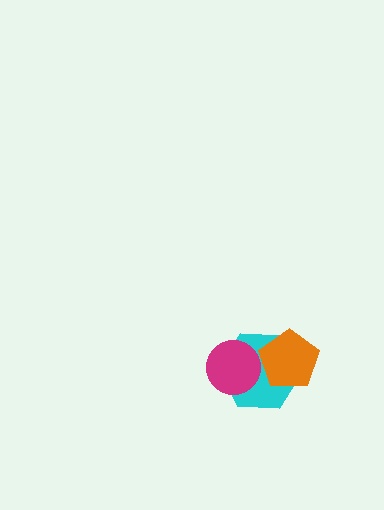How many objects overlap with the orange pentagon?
1 object overlaps with the orange pentagon.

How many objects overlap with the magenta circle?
1 object overlaps with the magenta circle.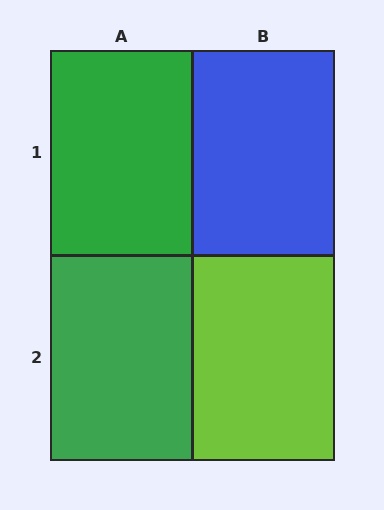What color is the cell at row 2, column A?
Green.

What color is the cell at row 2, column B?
Lime.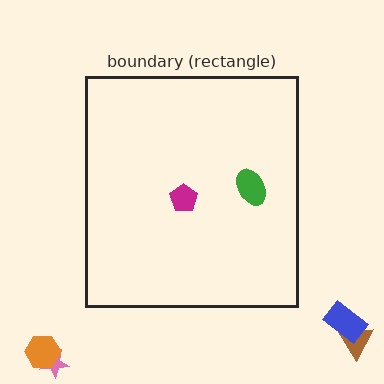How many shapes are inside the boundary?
2 inside, 4 outside.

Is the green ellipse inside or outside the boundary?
Inside.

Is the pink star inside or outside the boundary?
Outside.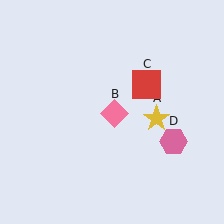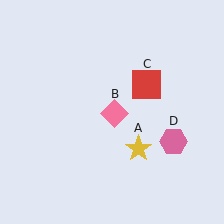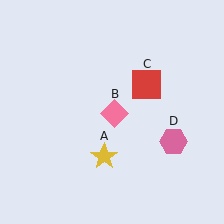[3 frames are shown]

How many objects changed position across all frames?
1 object changed position: yellow star (object A).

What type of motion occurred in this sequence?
The yellow star (object A) rotated clockwise around the center of the scene.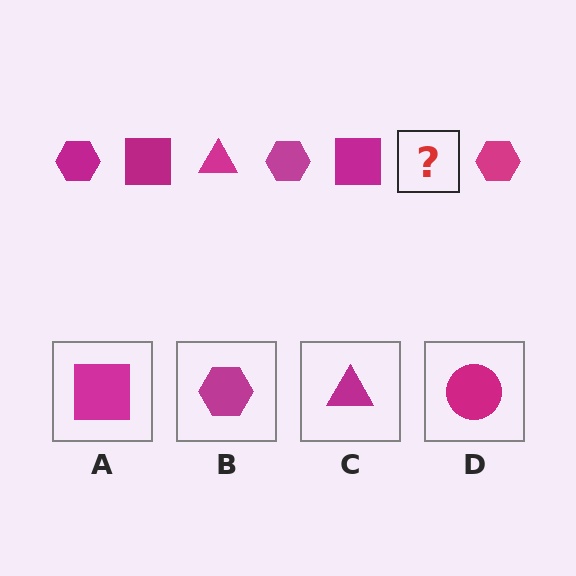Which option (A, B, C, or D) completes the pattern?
C.